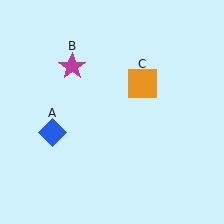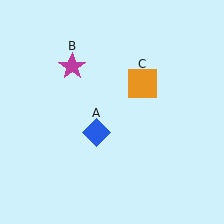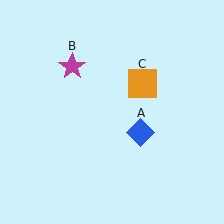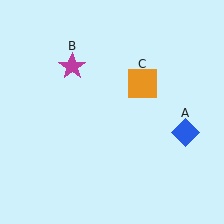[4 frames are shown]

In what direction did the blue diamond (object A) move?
The blue diamond (object A) moved right.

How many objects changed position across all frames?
1 object changed position: blue diamond (object A).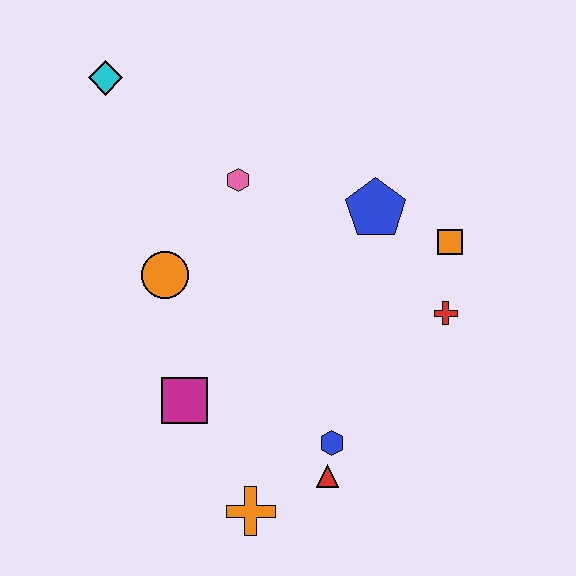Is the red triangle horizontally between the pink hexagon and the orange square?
Yes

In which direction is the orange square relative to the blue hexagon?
The orange square is above the blue hexagon.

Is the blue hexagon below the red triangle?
No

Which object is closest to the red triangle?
The blue hexagon is closest to the red triangle.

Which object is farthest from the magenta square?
The cyan diamond is farthest from the magenta square.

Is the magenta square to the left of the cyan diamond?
No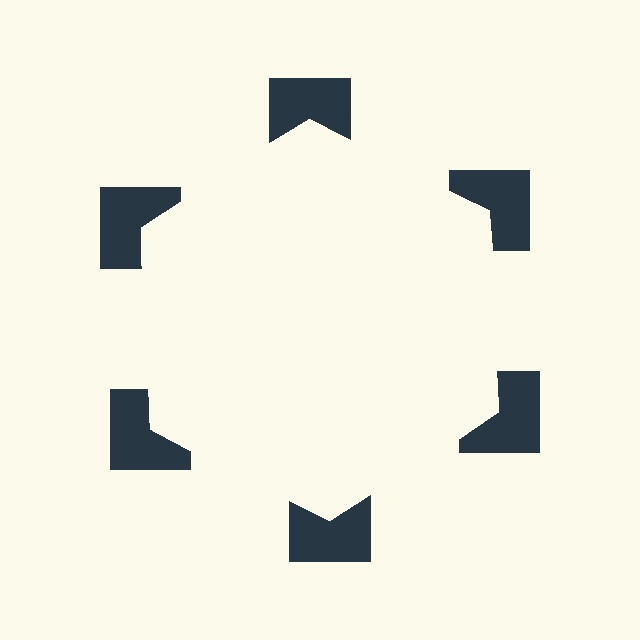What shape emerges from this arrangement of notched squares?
An illusory hexagon — its edges are inferred from the aligned wedge cuts in the notched squares, not physically drawn.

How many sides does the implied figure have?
6 sides.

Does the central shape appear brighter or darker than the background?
It typically appears slightly brighter than the background, even though no actual brightness change is drawn.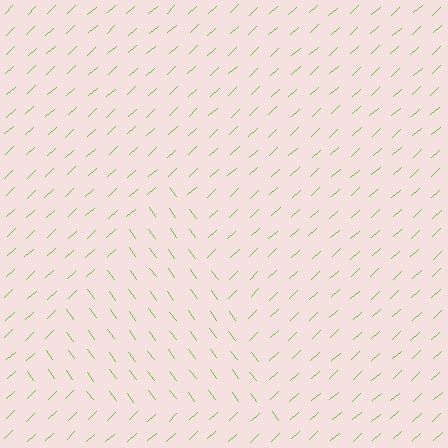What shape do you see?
I see a triangle.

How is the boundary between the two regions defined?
The boundary is defined purely by a change in line orientation (approximately 84 degrees difference). All lines are the same color and thickness.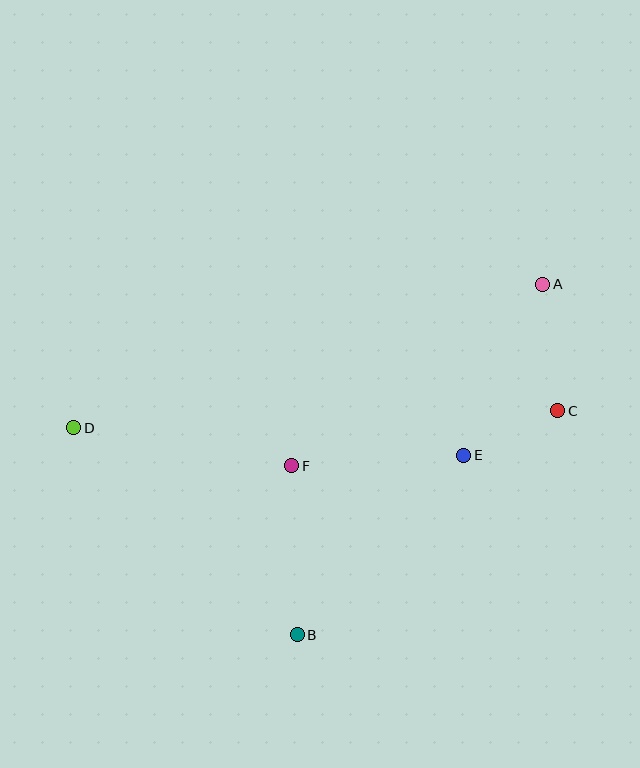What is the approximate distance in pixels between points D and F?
The distance between D and F is approximately 221 pixels.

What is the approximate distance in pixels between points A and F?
The distance between A and F is approximately 309 pixels.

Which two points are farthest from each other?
Points A and D are farthest from each other.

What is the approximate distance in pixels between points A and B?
The distance between A and B is approximately 428 pixels.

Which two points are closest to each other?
Points C and E are closest to each other.